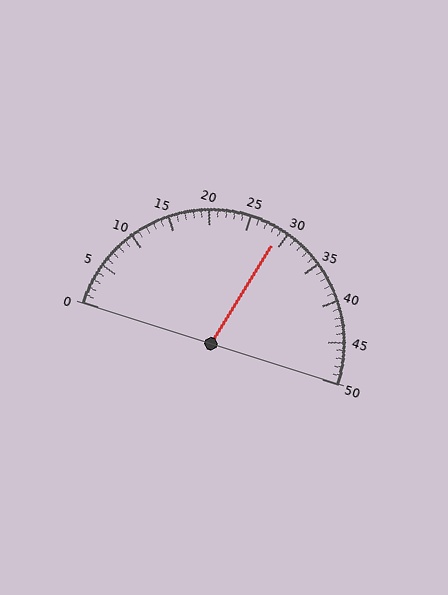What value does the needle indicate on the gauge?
The needle indicates approximately 29.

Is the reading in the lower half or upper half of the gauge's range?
The reading is in the upper half of the range (0 to 50).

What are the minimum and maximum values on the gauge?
The gauge ranges from 0 to 50.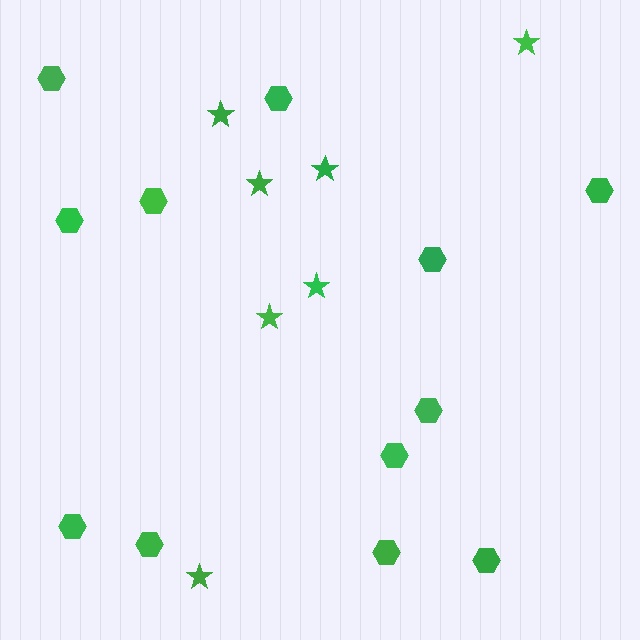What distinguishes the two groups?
There are 2 groups: one group of hexagons (12) and one group of stars (7).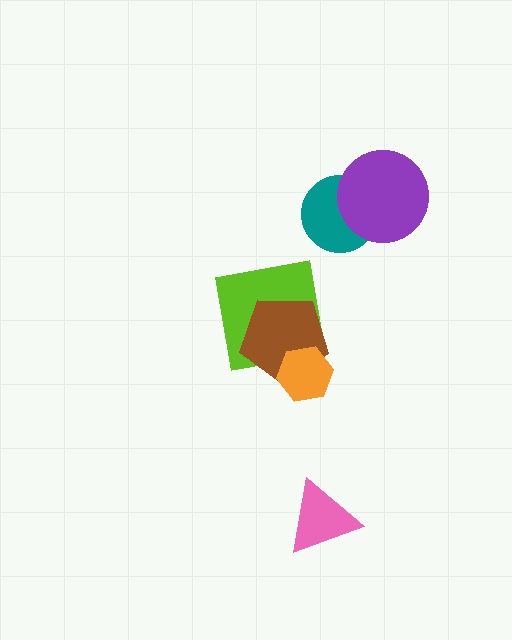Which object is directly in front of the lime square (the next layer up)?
The brown pentagon is directly in front of the lime square.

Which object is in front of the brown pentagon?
The orange hexagon is in front of the brown pentagon.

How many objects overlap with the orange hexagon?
2 objects overlap with the orange hexagon.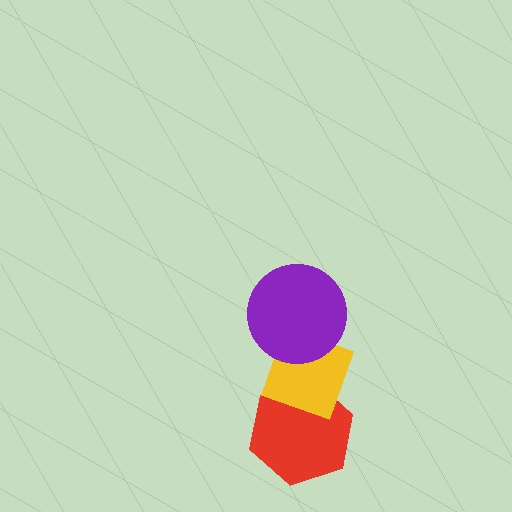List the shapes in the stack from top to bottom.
From top to bottom: the purple circle, the yellow diamond, the red hexagon.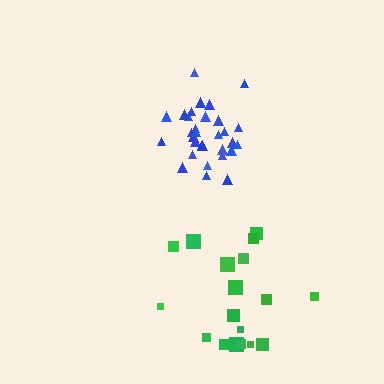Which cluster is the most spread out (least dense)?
Green.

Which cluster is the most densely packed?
Blue.